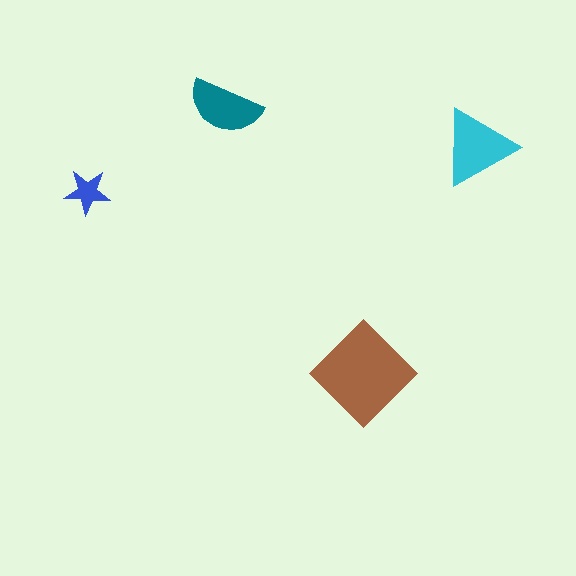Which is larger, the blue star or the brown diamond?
The brown diamond.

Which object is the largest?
The brown diamond.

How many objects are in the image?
There are 4 objects in the image.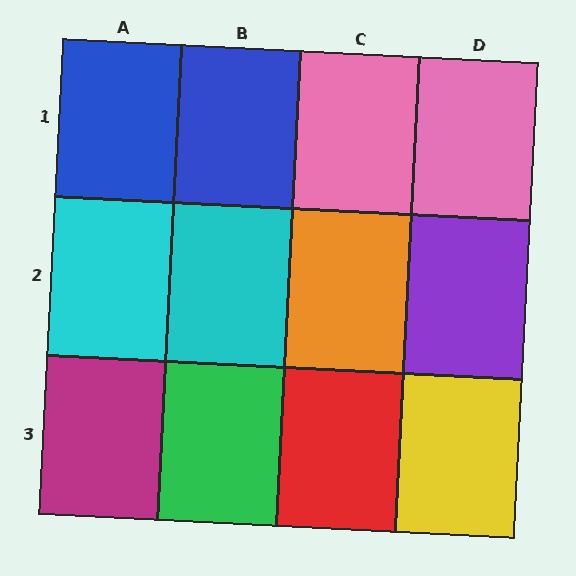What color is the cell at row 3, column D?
Yellow.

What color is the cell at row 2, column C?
Orange.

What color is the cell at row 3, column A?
Magenta.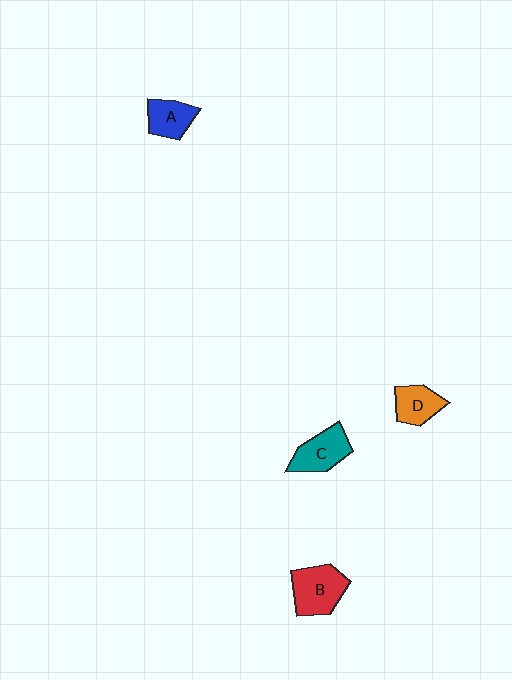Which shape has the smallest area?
Shape D (orange).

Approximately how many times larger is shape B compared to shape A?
Approximately 1.4 times.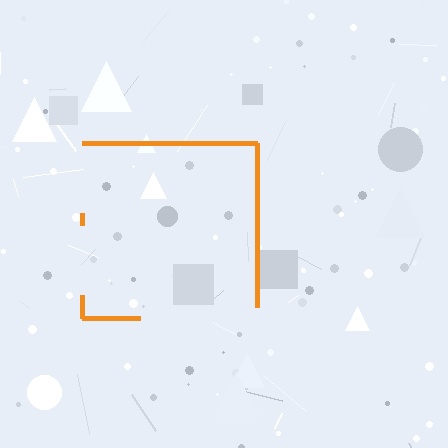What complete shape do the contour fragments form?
The contour fragments form a square.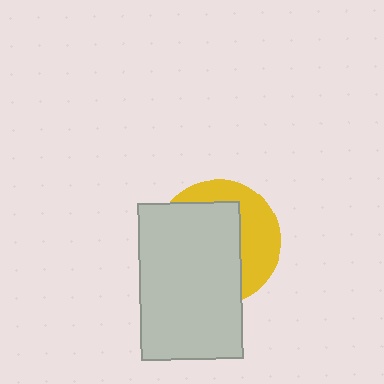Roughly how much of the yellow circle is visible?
A small part of it is visible (roughly 37%).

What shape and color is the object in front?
The object in front is a light gray rectangle.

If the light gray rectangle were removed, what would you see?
You would see the complete yellow circle.